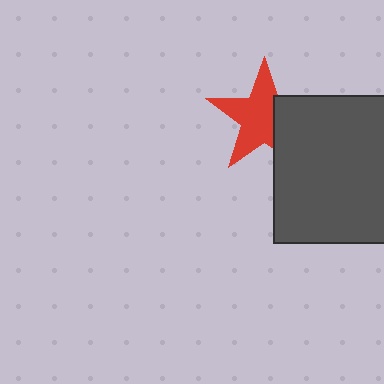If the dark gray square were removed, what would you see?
You would see the complete red star.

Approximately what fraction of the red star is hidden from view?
Roughly 34% of the red star is hidden behind the dark gray square.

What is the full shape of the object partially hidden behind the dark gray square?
The partially hidden object is a red star.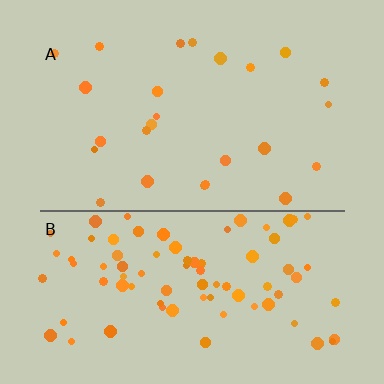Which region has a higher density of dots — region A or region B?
B (the bottom).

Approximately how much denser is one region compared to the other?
Approximately 3.3× — region B over region A.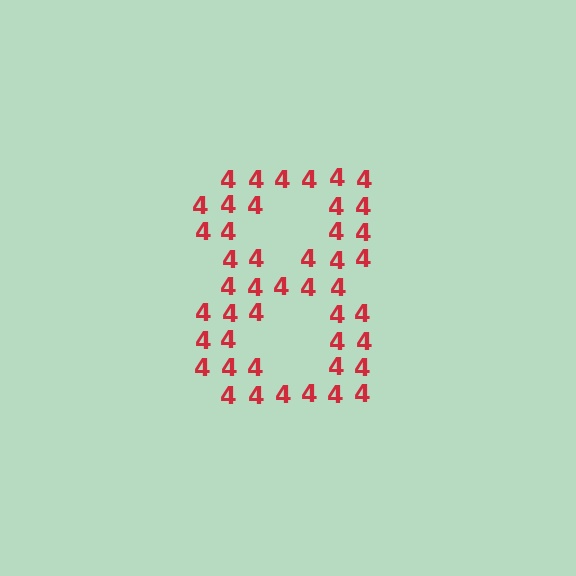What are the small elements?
The small elements are digit 4's.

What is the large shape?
The large shape is the digit 8.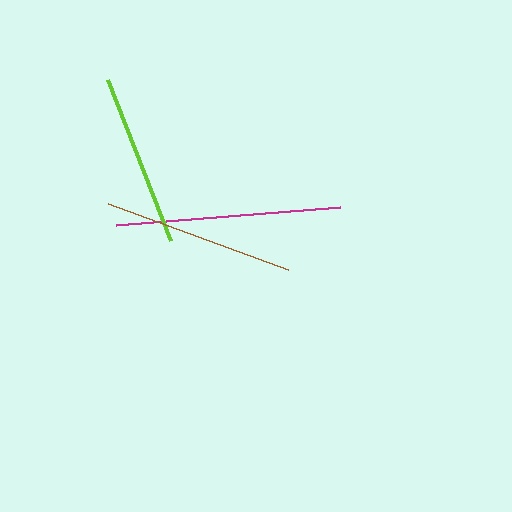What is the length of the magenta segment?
The magenta segment is approximately 225 pixels long.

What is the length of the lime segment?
The lime segment is approximately 173 pixels long.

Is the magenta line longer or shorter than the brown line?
The magenta line is longer than the brown line.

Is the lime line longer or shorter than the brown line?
The brown line is longer than the lime line.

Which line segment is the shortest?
The lime line is the shortest at approximately 173 pixels.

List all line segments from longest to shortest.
From longest to shortest: magenta, brown, lime.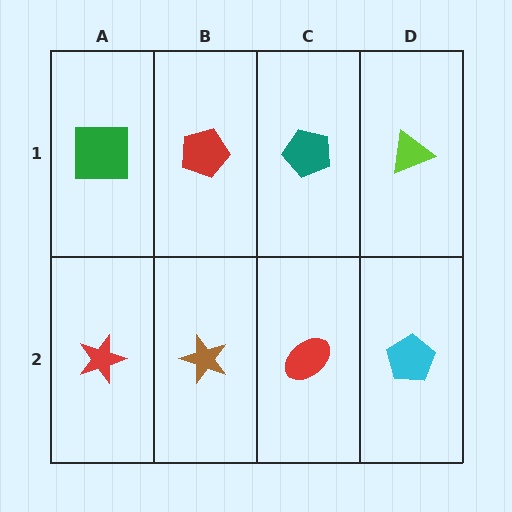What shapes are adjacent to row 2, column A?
A green square (row 1, column A), a brown star (row 2, column B).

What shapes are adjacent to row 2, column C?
A teal pentagon (row 1, column C), a brown star (row 2, column B), a cyan pentagon (row 2, column D).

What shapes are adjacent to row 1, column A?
A red star (row 2, column A), a red pentagon (row 1, column B).